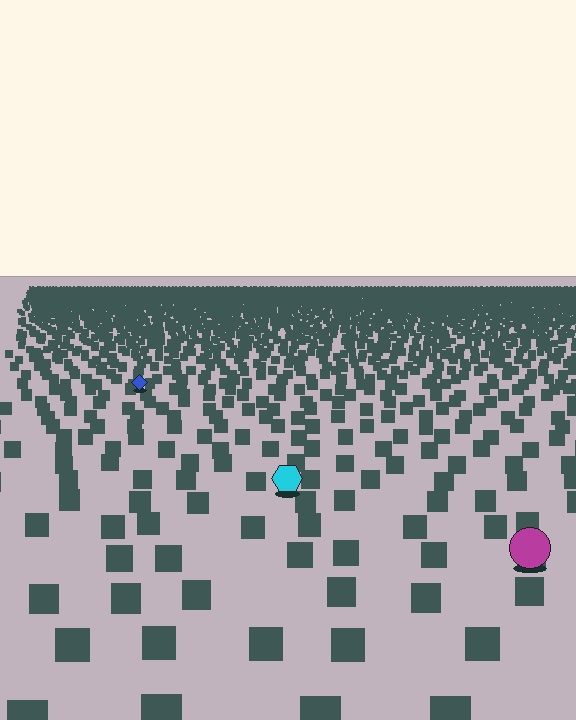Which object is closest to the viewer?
The magenta circle is closest. The texture marks near it are larger and more spread out.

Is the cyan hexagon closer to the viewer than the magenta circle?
No. The magenta circle is closer — you can tell from the texture gradient: the ground texture is coarser near it.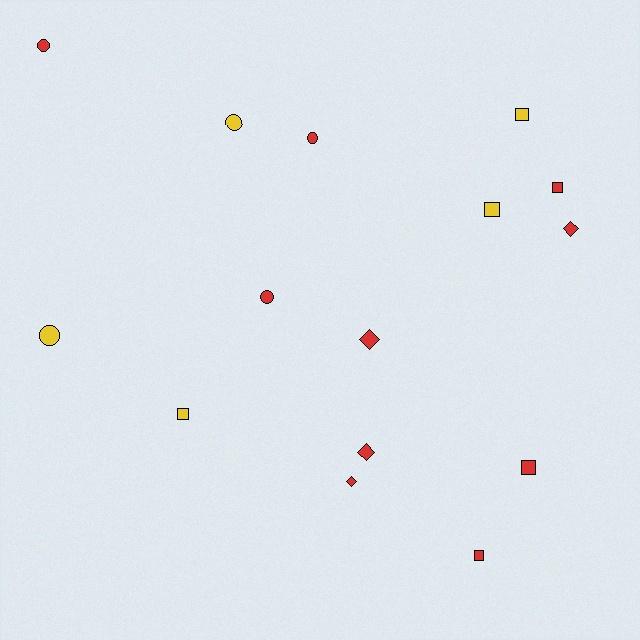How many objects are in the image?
There are 15 objects.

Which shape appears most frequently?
Square, with 6 objects.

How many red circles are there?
There are 3 red circles.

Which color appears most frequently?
Red, with 10 objects.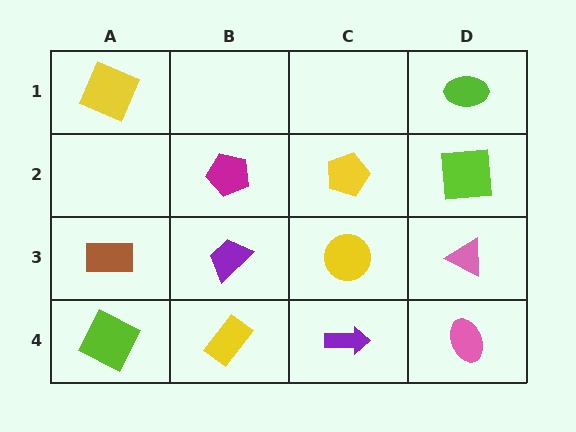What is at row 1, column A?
A yellow square.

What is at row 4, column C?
A purple arrow.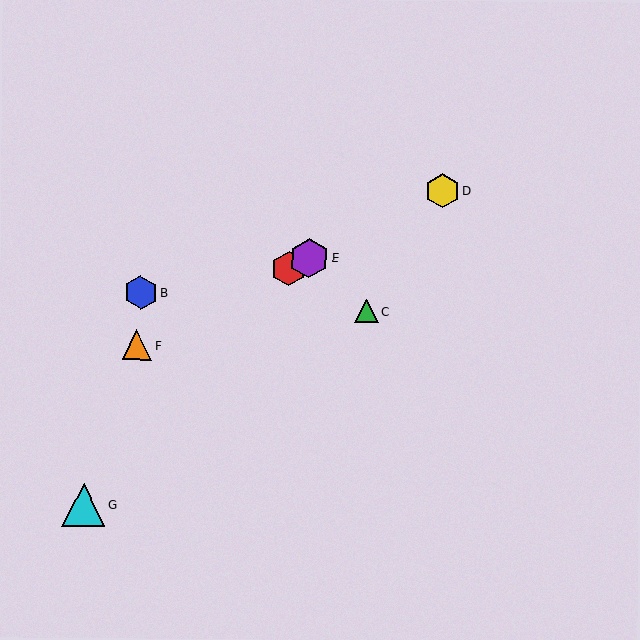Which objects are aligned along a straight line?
Objects A, D, E, F are aligned along a straight line.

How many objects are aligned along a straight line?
4 objects (A, D, E, F) are aligned along a straight line.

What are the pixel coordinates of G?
Object G is at (84, 505).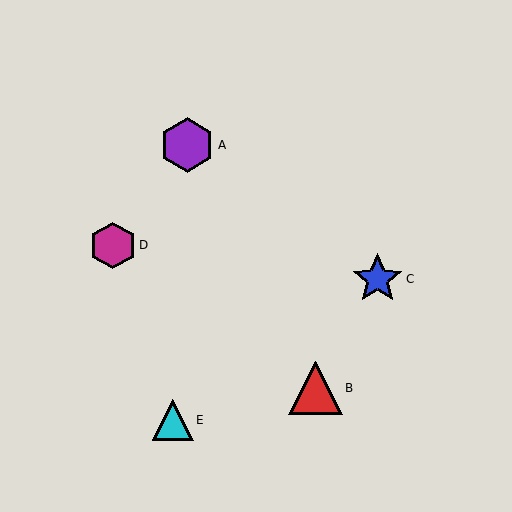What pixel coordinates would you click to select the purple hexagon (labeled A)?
Click at (187, 145) to select the purple hexagon A.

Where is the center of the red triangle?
The center of the red triangle is at (316, 388).